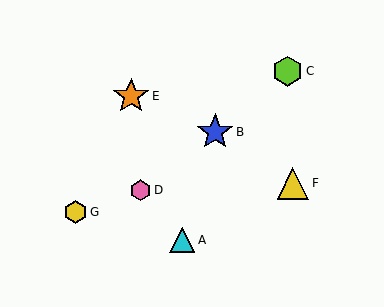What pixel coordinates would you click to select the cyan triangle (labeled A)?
Click at (182, 240) to select the cyan triangle A.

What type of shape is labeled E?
Shape E is an orange star.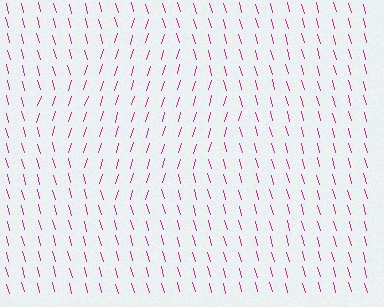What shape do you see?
I see a diamond.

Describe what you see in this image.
The image is filled with small magenta line segments. A diamond region in the image has lines oriented differently from the surrounding lines, creating a visible texture boundary.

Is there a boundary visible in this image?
Yes, there is a texture boundary formed by a change in line orientation.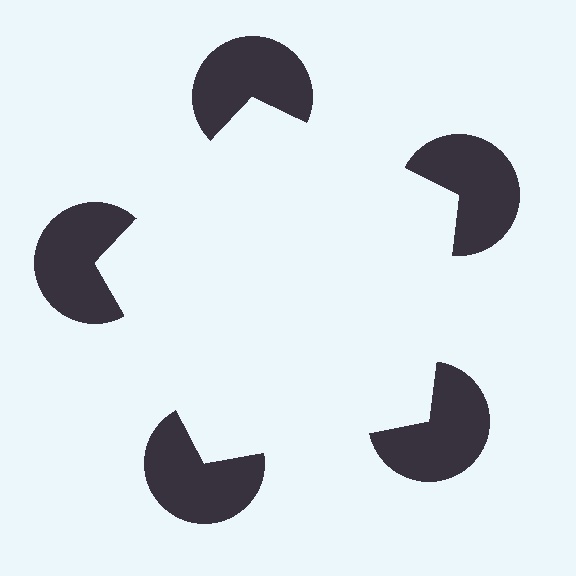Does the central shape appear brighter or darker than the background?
It typically appears slightly brighter than the background, even though no actual brightness change is drawn.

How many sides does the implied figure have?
5 sides.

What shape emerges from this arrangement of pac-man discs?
An illusory pentagon — its edges are inferred from the aligned wedge cuts in the pac-man discs, not physically drawn.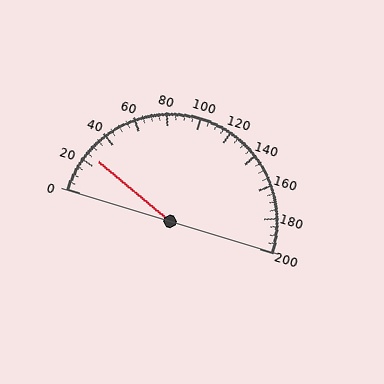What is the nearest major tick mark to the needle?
The nearest major tick mark is 20.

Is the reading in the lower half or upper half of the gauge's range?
The reading is in the lower half of the range (0 to 200).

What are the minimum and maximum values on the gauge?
The gauge ranges from 0 to 200.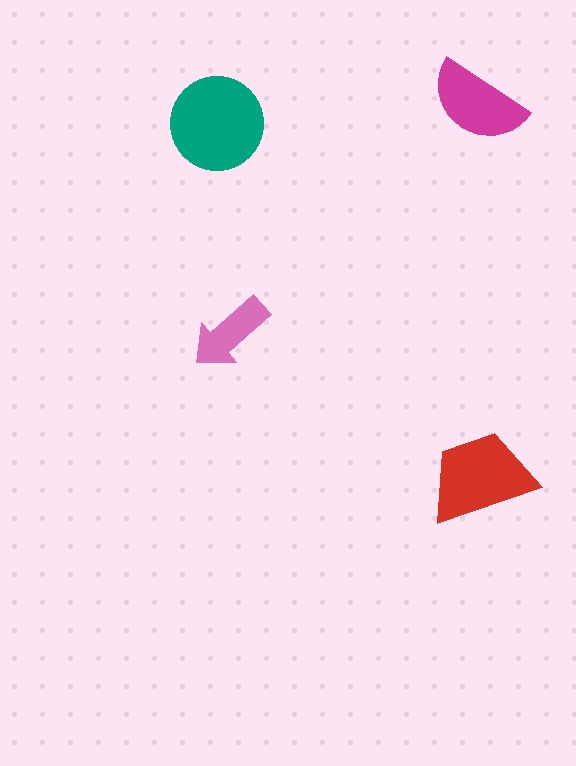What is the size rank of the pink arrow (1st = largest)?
4th.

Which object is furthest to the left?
The teal circle is leftmost.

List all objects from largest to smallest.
The teal circle, the red trapezoid, the magenta semicircle, the pink arrow.